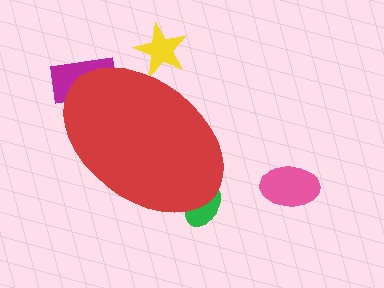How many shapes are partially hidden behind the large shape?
3 shapes are partially hidden.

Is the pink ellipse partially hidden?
No, the pink ellipse is fully visible.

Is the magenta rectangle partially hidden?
Yes, the magenta rectangle is partially hidden behind the red ellipse.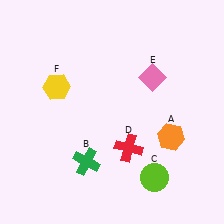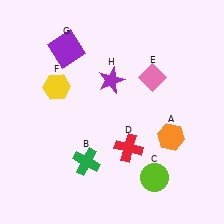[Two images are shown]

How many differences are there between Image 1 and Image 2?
There are 2 differences between the two images.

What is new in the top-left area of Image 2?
A purple star (H) was added in the top-left area of Image 2.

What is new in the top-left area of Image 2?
A purple square (G) was added in the top-left area of Image 2.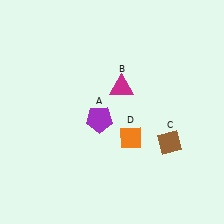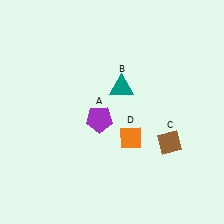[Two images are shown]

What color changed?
The triangle (B) changed from magenta in Image 1 to teal in Image 2.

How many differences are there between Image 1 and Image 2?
There is 1 difference between the two images.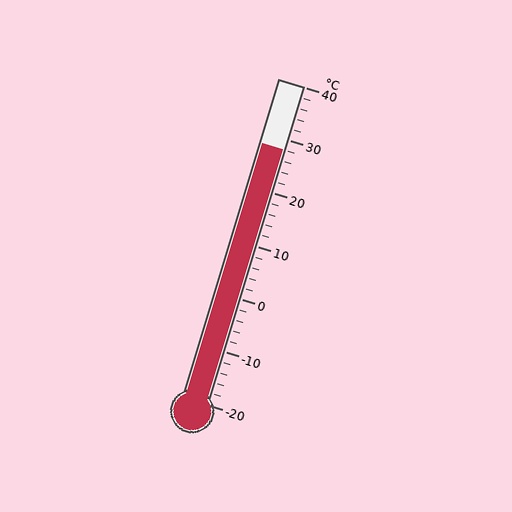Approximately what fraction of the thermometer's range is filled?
The thermometer is filled to approximately 80% of its range.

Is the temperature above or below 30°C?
The temperature is below 30°C.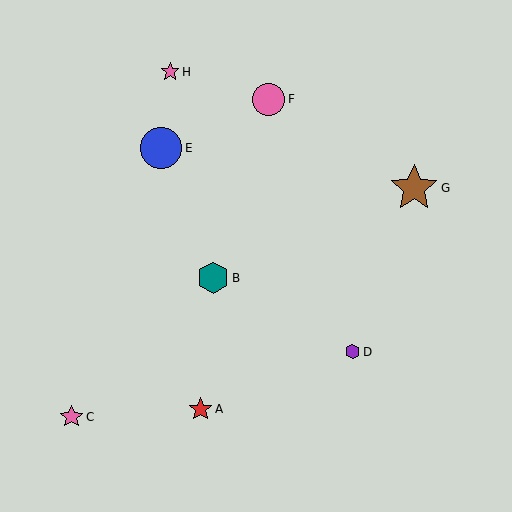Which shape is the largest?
The brown star (labeled G) is the largest.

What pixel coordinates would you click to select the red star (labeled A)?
Click at (200, 409) to select the red star A.